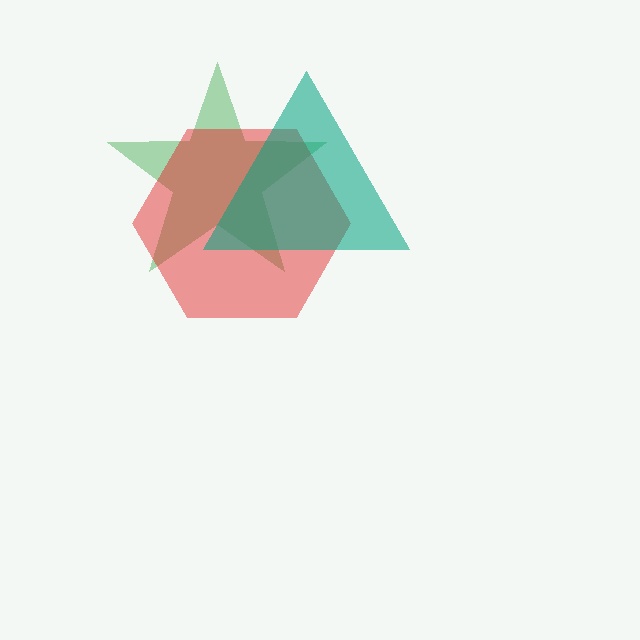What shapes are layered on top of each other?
The layered shapes are: a green star, a red hexagon, a teal triangle.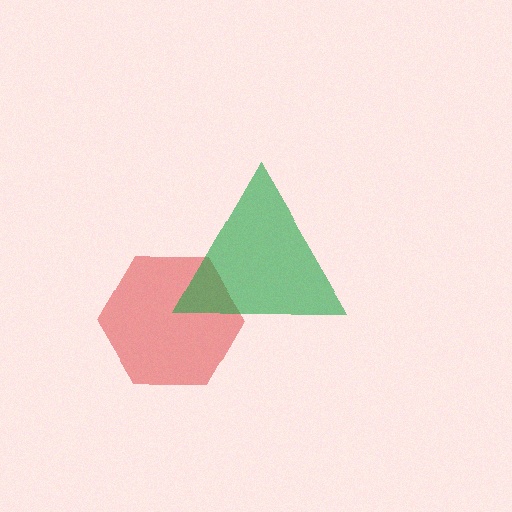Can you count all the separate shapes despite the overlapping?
Yes, there are 2 separate shapes.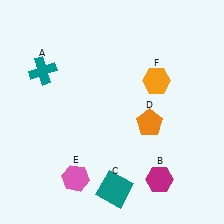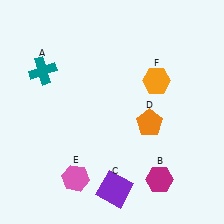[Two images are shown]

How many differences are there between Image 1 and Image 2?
There is 1 difference between the two images.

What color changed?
The square (C) changed from teal in Image 1 to purple in Image 2.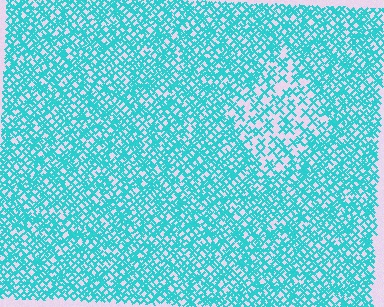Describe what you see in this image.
The image contains small cyan elements arranged at two different densities. A diamond-shaped region is visible where the elements are less densely packed than the surrounding area.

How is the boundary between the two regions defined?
The boundary is defined by a change in element density (approximately 2.0x ratio). All elements are the same color, size, and shape.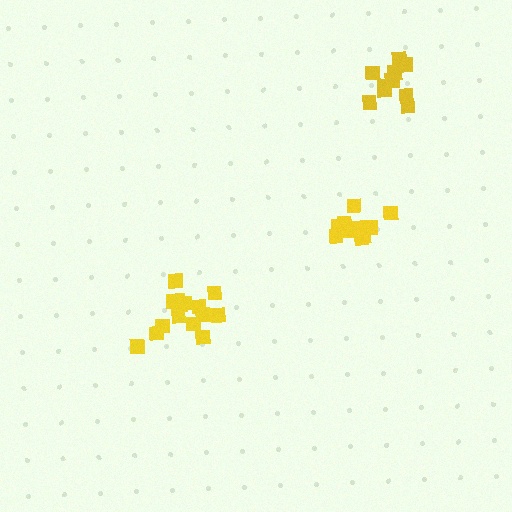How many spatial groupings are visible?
There are 3 spatial groupings.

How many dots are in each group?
Group 1: 12 dots, Group 2: 15 dots, Group 3: 10 dots (37 total).